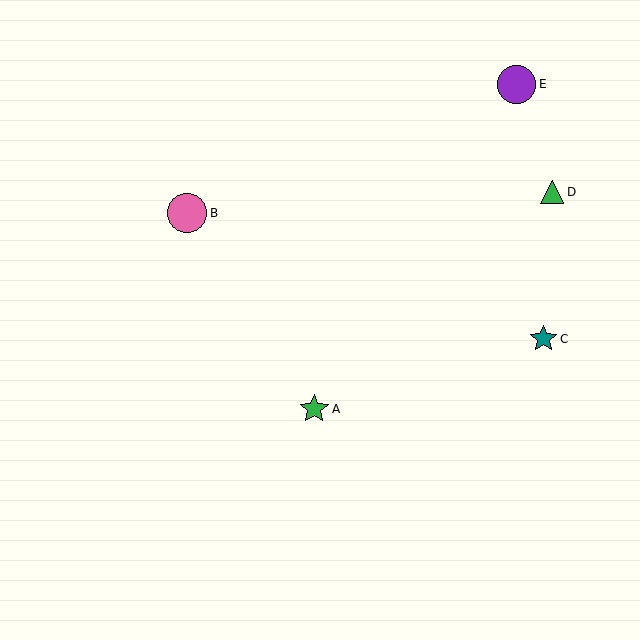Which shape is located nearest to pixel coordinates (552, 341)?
The teal star (labeled C) at (543, 339) is nearest to that location.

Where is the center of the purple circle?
The center of the purple circle is at (517, 84).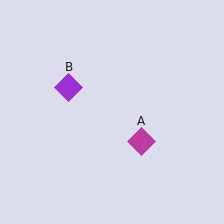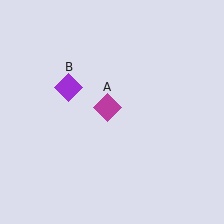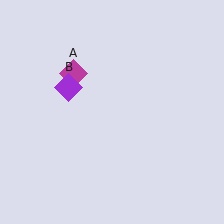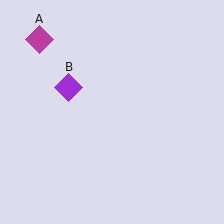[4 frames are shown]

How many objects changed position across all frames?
1 object changed position: magenta diamond (object A).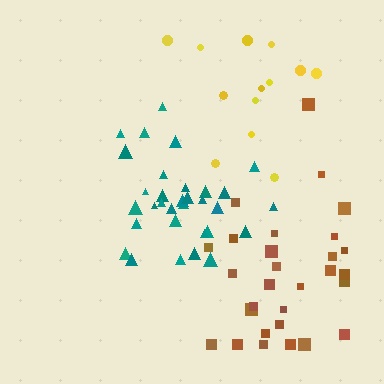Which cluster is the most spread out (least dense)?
Yellow.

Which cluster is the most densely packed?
Teal.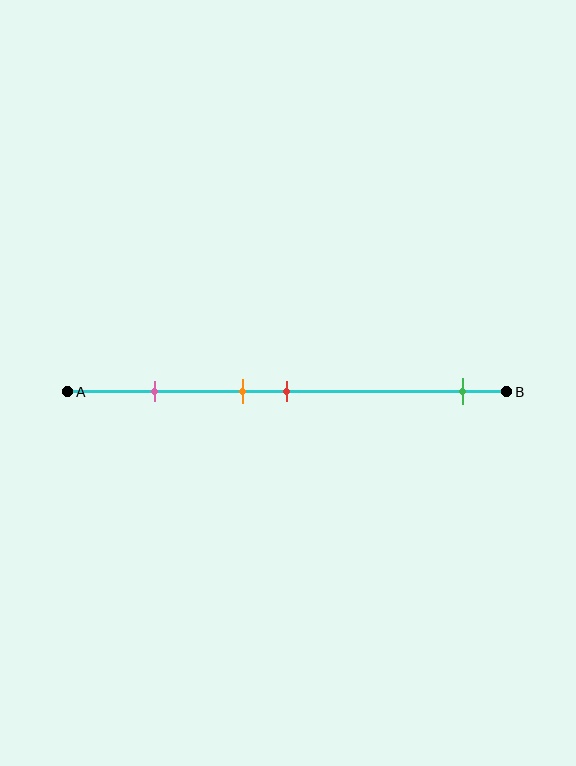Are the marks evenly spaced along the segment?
No, the marks are not evenly spaced.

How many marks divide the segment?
There are 4 marks dividing the segment.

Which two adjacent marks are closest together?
The orange and red marks are the closest adjacent pair.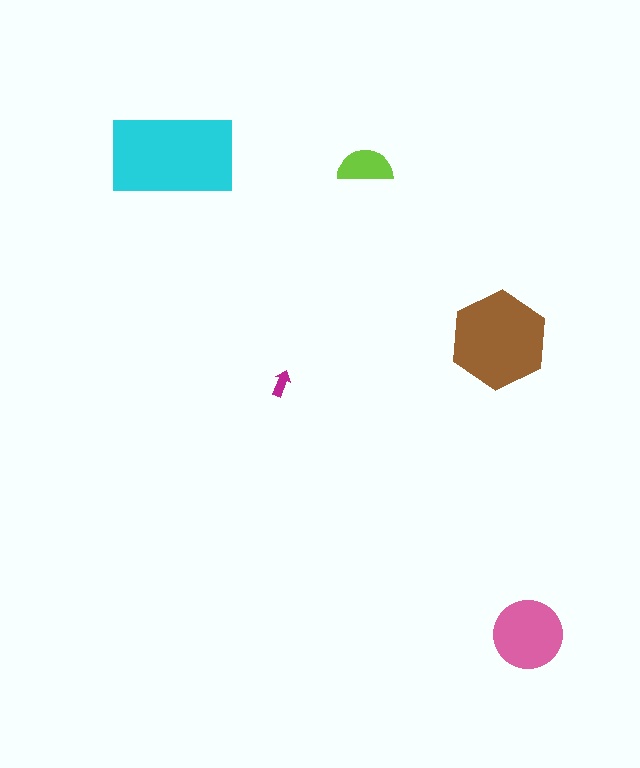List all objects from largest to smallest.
The cyan rectangle, the brown hexagon, the pink circle, the lime semicircle, the magenta arrow.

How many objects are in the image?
There are 5 objects in the image.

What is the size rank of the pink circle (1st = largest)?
3rd.